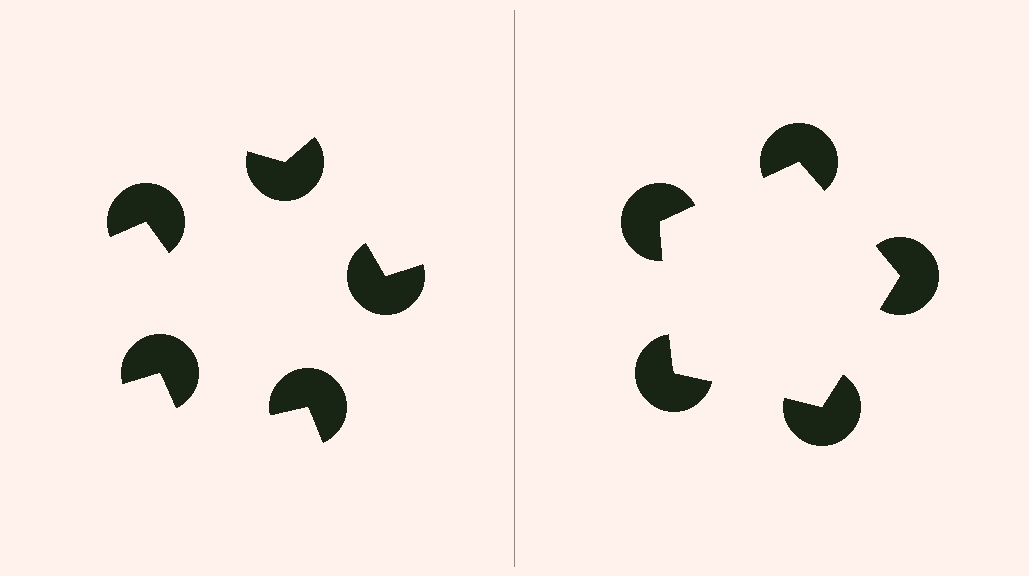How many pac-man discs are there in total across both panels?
10 — 5 on each side.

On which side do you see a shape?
An illusory pentagon appears on the right side. On the left side the wedge cuts are rotated, so no coherent shape forms.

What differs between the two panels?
The pac-man discs are positioned identically on both sides; only the wedge orientations differ. On the right they align to a pentagon; on the left they are misaligned.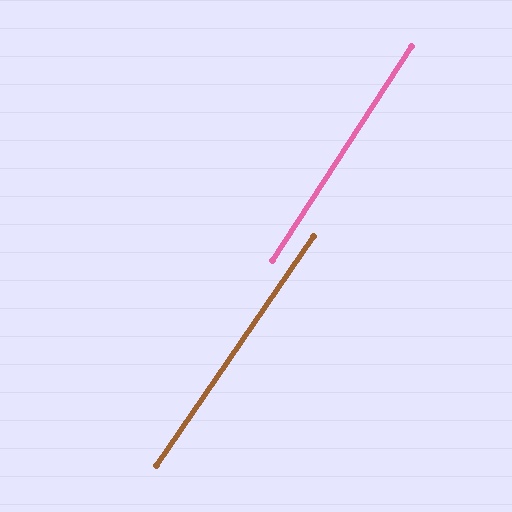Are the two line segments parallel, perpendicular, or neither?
Parallel — their directions differ by only 1.4°.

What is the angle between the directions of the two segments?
Approximately 1 degree.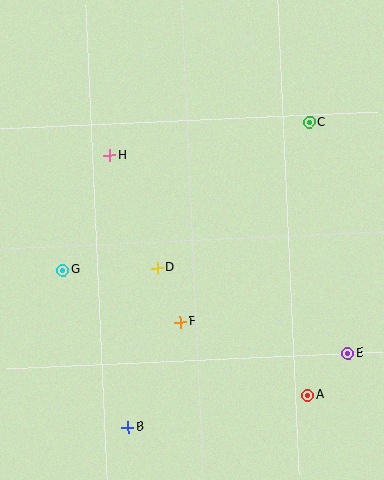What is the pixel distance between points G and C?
The distance between G and C is 287 pixels.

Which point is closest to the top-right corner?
Point C is closest to the top-right corner.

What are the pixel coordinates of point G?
Point G is at (63, 270).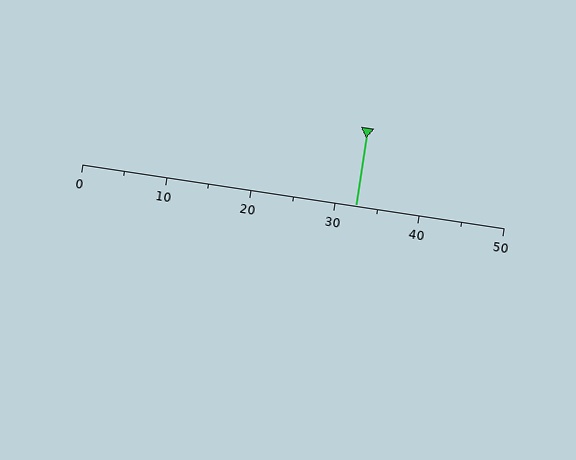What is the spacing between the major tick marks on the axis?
The major ticks are spaced 10 apart.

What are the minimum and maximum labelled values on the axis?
The axis runs from 0 to 50.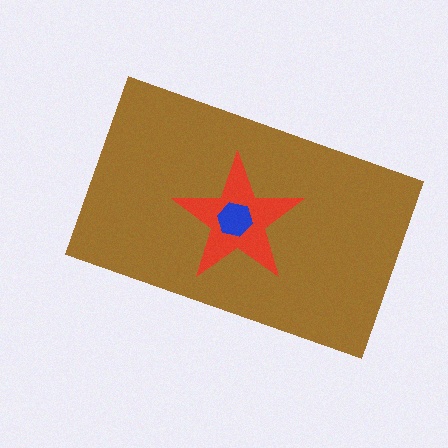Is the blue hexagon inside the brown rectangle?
Yes.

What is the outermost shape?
The brown rectangle.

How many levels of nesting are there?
3.